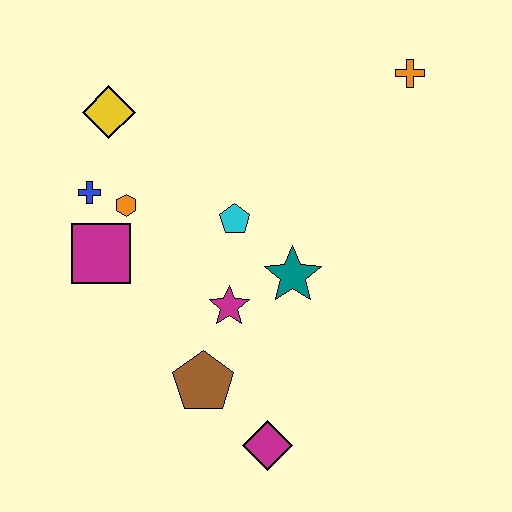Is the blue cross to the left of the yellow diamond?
Yes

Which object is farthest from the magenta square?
The orange cross is farthest from the magenta square.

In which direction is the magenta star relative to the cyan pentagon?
The magenta star is below the cyan pentagon.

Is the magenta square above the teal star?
Yes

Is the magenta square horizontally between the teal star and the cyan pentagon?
No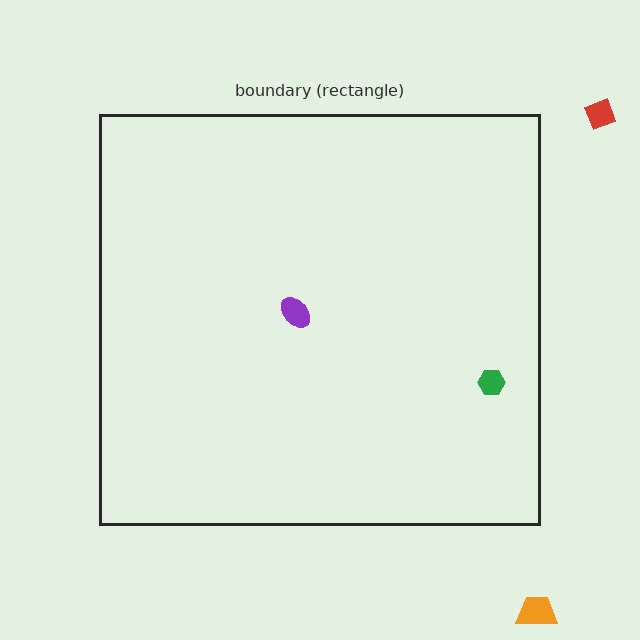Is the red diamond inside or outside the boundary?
Outside.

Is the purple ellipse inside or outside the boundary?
Inside.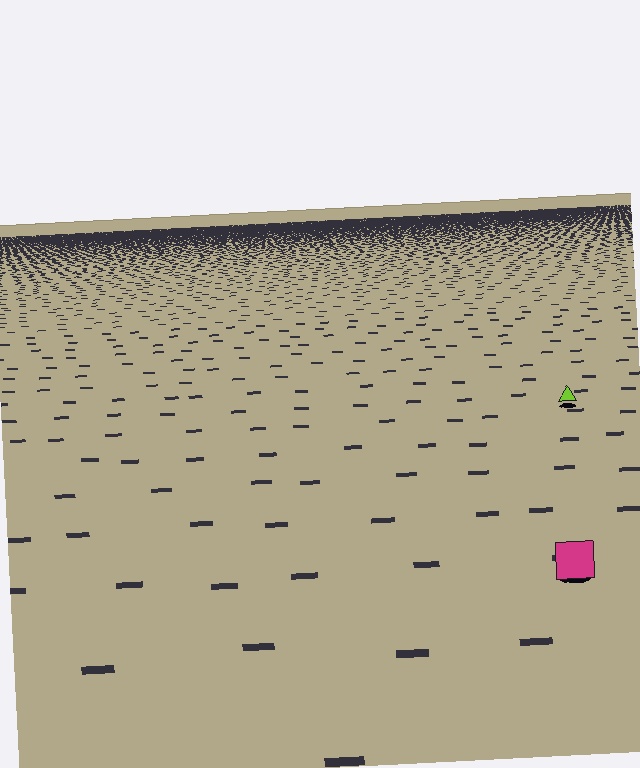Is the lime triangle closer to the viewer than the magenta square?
No. The magenta square is closer — you can tell from the texture gradient: the ground texture is coarser near it.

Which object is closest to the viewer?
The magenta square is closest. The texture marks near it are larger and more spread out.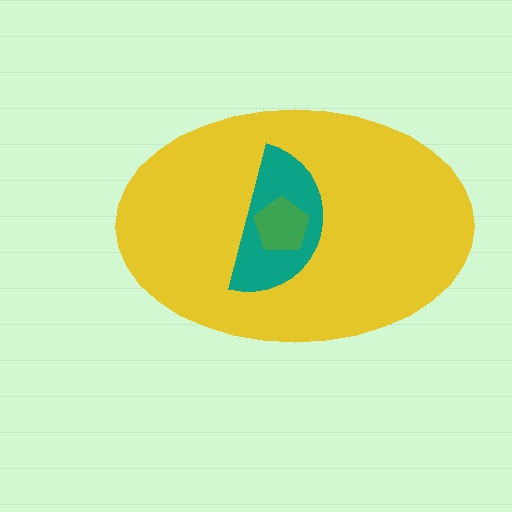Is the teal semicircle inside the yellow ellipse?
Yes.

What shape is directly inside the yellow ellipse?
The teal semicircle.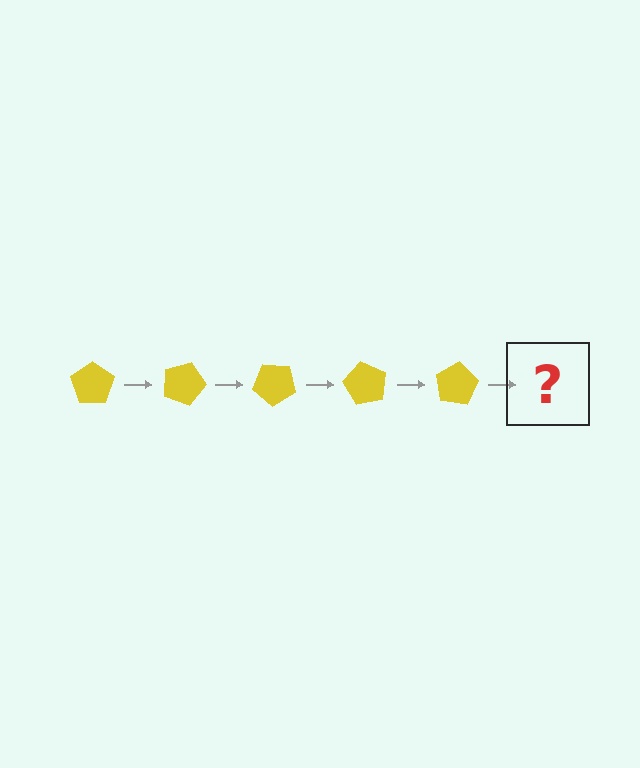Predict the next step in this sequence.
The next step is a yellow pentagon rotated 100 degrees.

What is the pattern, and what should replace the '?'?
The pattern is that the pentagon rotates 20 degrees each step. The '?' should be a yellow pentagon rotated 100 degrees.